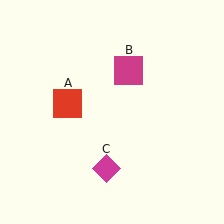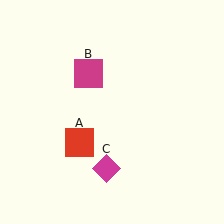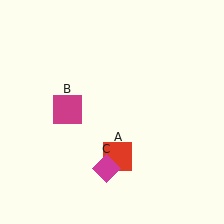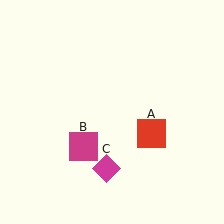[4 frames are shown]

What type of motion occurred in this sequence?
The red square (object A), magenta square (object B) rotated counterclockwise around the center of the scene.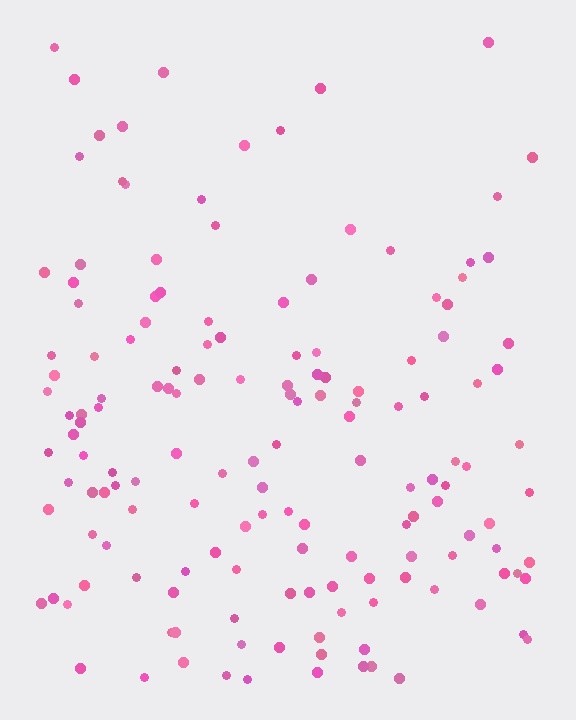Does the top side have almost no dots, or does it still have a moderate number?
Still a moderate number, just noticeably fewer than the bottom.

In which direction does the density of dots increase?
From top to bottom, with the bottom side densest.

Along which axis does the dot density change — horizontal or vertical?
Vertical.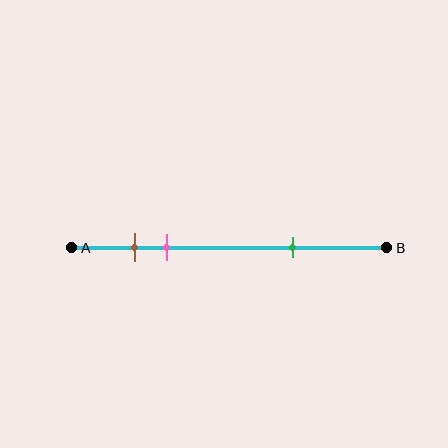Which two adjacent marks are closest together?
The brown and pink marks are the closest adjacent pair.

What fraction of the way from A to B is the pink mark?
The pink mark is approximately 30% (0.3) of the way from A to B.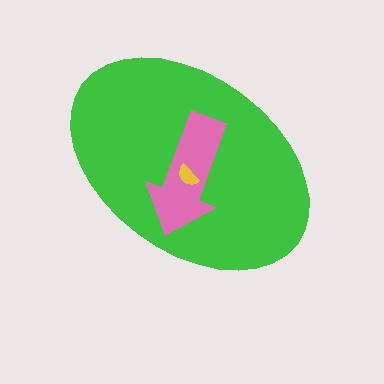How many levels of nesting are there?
3.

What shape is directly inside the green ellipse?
The pink arrow.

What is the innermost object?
The yellow semicircle.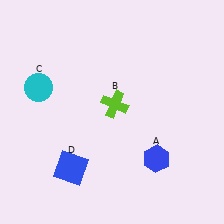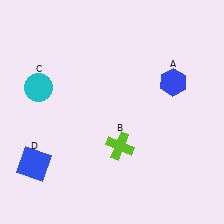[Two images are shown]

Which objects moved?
The objects that moved are: the blue hexagon (A), the lime cross (B), the blue square (D).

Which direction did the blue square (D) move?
The blue square (D) moved left.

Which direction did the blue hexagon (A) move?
The blue hexagon (A) moved up.